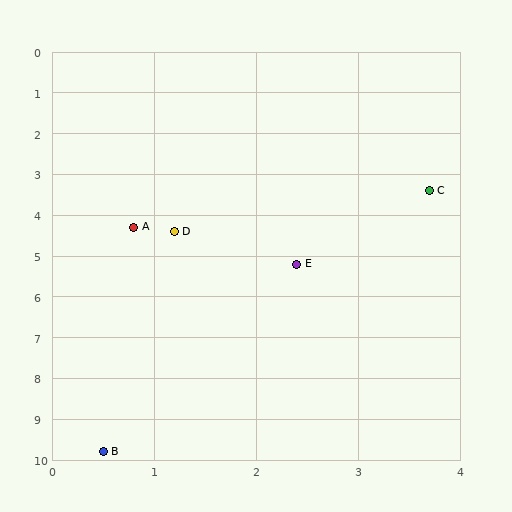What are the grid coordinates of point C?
Point C is at approximately (3.7, 3.4).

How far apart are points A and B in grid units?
Points A and B are about 5.5 grid units apart.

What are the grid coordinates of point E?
Point E is at approximately (2.4, 5.2).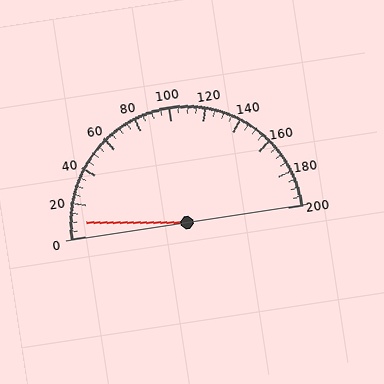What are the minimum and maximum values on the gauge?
The gauge ranges from 0 to 200.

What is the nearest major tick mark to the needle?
The nearest major tick mark is 0.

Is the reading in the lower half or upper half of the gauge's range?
The reading is in the lower half of the range (0 to 200).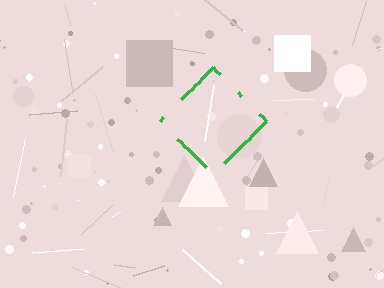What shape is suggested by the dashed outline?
The dashed outline suggests a diamond.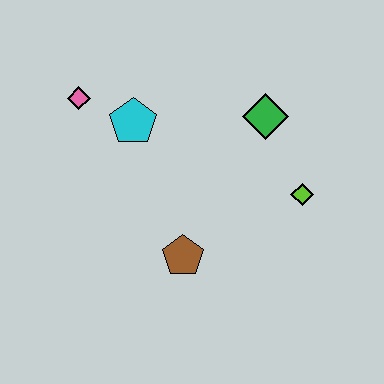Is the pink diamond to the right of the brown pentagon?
No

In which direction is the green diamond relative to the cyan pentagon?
The green diamond is to the right of the cyan pentagon.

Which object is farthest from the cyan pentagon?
The lime diamond is farthest from the cyan pentagon.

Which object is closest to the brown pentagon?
The lime diamond is closest to the brown pentagon.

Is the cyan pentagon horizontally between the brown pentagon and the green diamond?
No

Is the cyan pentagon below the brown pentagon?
No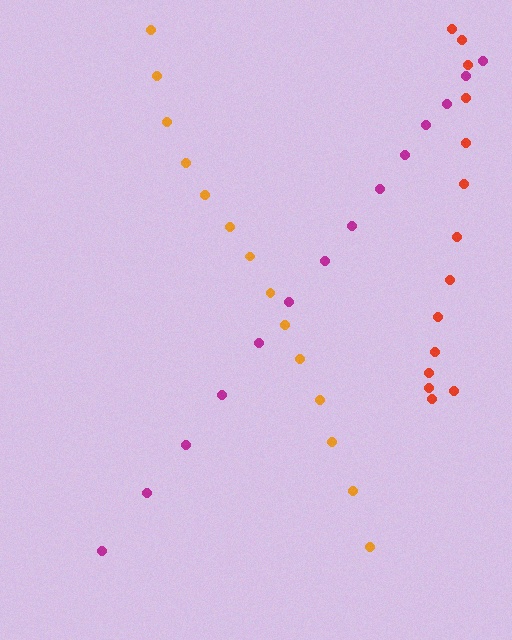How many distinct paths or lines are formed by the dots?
There are 3 distinct paths.